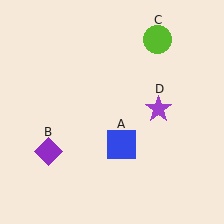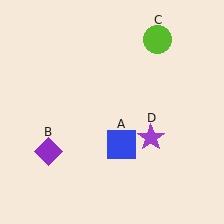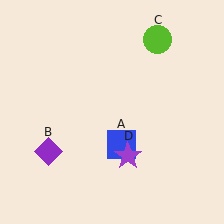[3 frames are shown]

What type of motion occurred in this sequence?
The purple star (object D) rotated clockwise around the center of the scene.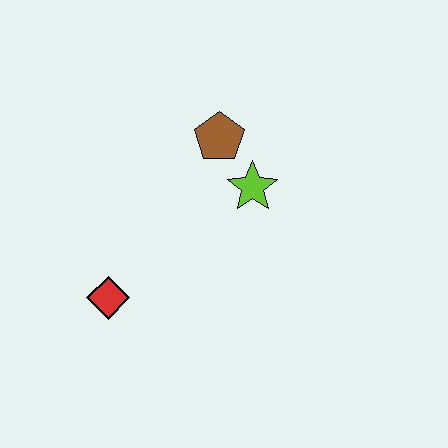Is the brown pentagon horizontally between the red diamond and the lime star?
Yes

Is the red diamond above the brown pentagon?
No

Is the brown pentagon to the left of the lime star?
Yes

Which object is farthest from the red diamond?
The brown pentagon is farthest from the red diamond.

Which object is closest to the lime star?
The brown pentagon is closest to the lime star.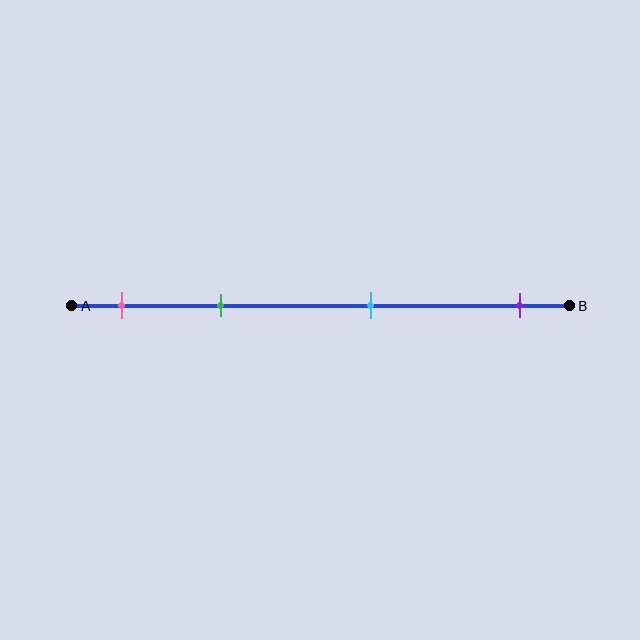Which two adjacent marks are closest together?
The pink and green marks are the closest adjacent pair.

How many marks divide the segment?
There are 4 marks dividing the segment.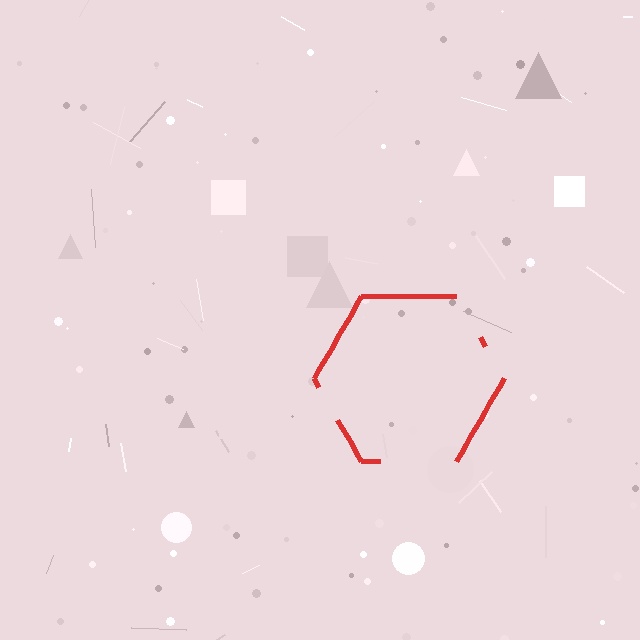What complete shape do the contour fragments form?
The contour fragments form a hexagon.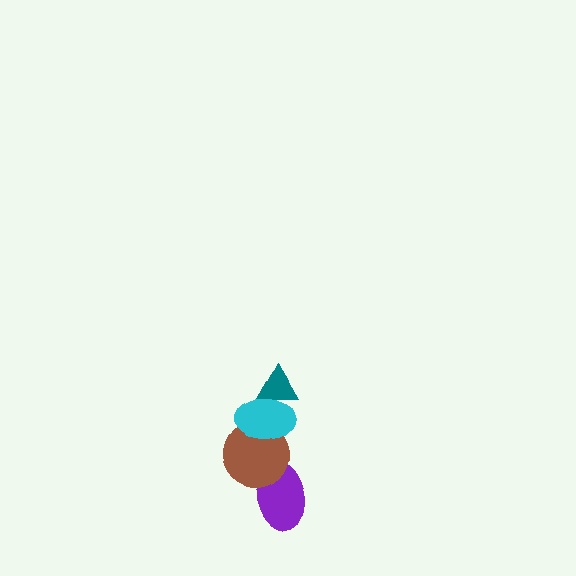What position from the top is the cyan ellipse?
The cyan ellipse is 2nd from the top.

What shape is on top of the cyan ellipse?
The teal triangle is on top of the cyan ellipse.